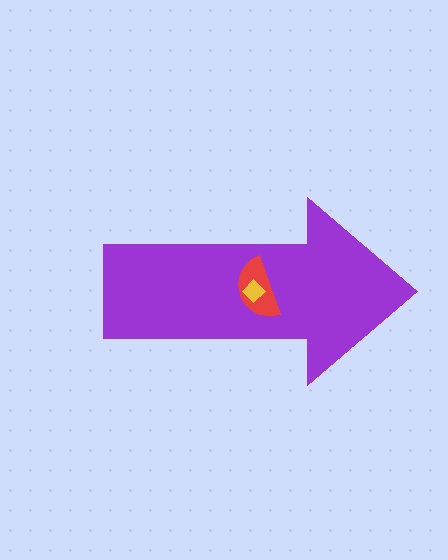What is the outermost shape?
The purple arrow.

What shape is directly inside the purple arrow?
The red semicircle.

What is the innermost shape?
The yellow diamond.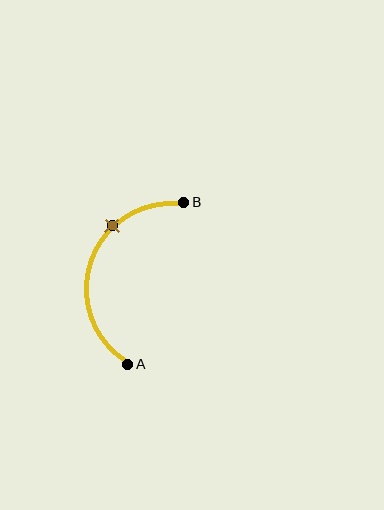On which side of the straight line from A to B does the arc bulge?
The arc bulges to the left of the straight line connecting A and B.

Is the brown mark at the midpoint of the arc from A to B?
No. The brown mark lies on the arc but is closer to endpoint B. The arc midpoint would be at the point on the curve equidistant along the arc from both A and B.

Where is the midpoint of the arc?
The arc midpoint is the point on the curve farthest from the straight line joining A and B. It sits to the left of that line.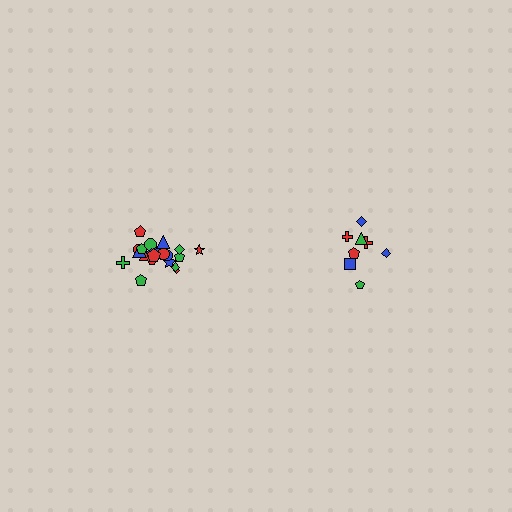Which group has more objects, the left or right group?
The left group.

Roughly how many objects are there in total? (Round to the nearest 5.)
Roughly 30 objects in total.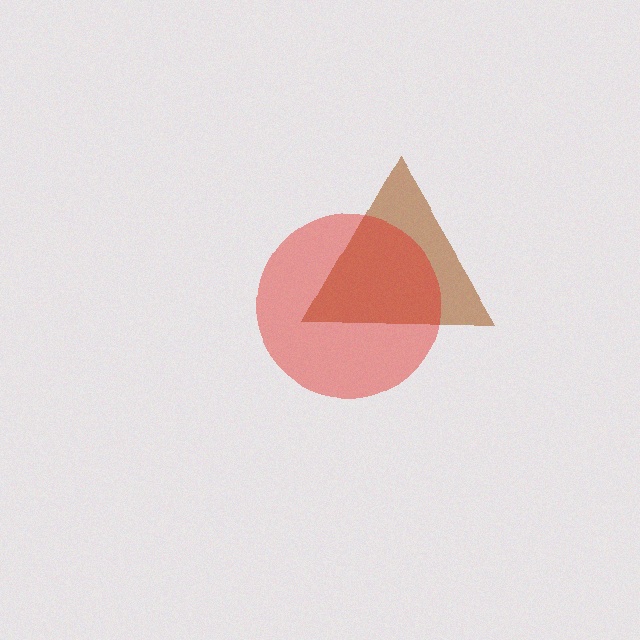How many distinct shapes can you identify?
There are 2 distinct shapes: a brown triangle, a red circle.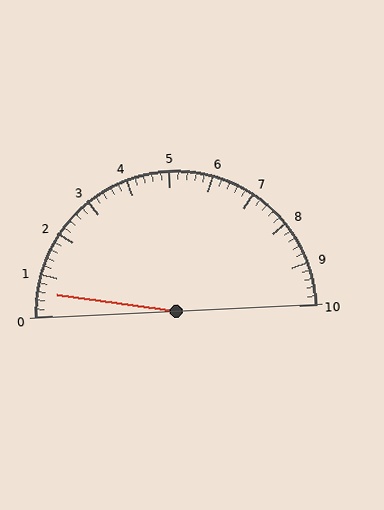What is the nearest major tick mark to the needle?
The nearest major tick mark is 1.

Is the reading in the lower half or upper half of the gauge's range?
The reading is in the lower half of the range (0 to 10).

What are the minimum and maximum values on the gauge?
The gauge ranges from 0 to 10.